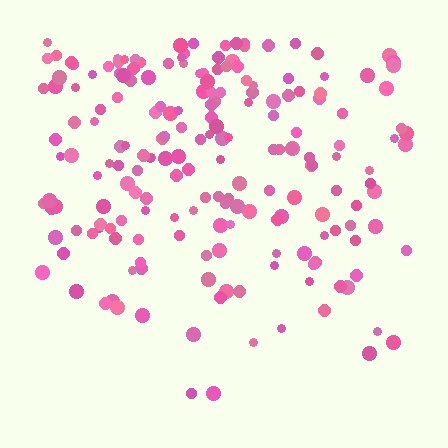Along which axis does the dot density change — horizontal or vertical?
Vertical.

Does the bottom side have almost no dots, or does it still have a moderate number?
Still a moderate number, just noticeably fewer than the top.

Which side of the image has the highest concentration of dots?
The top.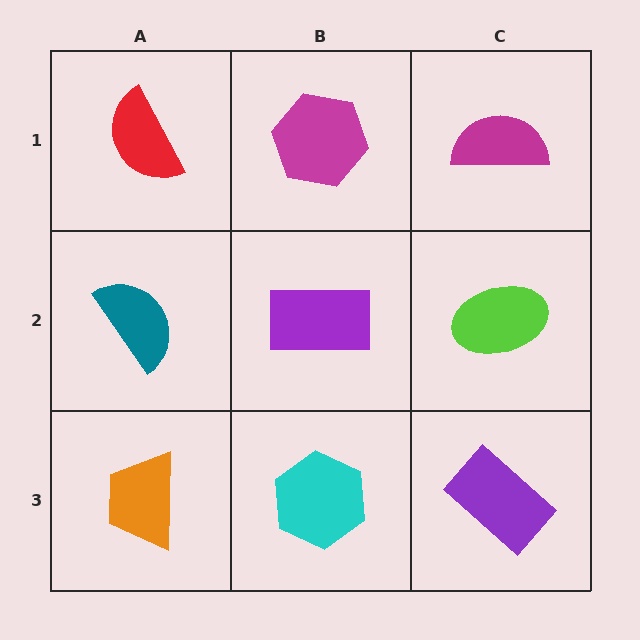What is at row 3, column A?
An orange trapezoid.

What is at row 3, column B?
A cyan hexagon.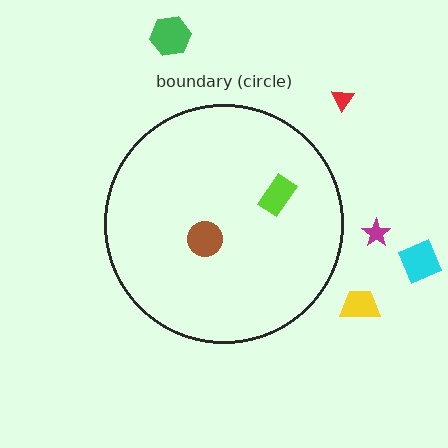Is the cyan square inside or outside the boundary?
Outside.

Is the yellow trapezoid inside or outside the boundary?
Outside.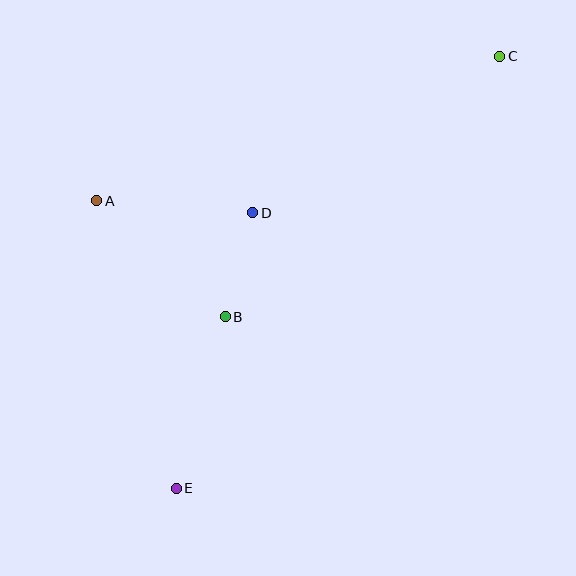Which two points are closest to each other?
Points B and D are closest to each other.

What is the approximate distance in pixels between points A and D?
The distance between A and D is approximately 157 pixels.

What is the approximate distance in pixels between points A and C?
The distance between A and C is approximately 429 pixels.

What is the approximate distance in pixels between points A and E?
The distance between A and E is approximately 298 pixels.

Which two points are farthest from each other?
Points C and E are farthest from each other.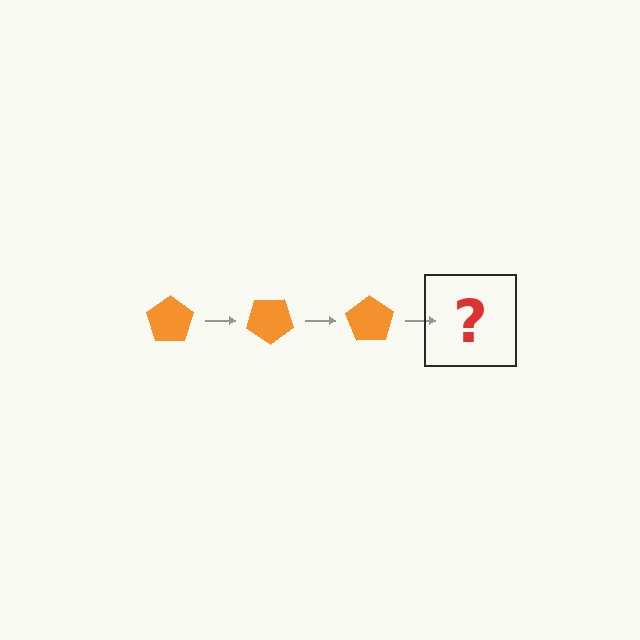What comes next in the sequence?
The next element should be an orange pentagon rotated 105 degrees.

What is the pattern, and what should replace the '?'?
The pattern is that the pentagon rotates 35 degrees each step. The '?' should be an orange pentagon rotated 105 degrees.